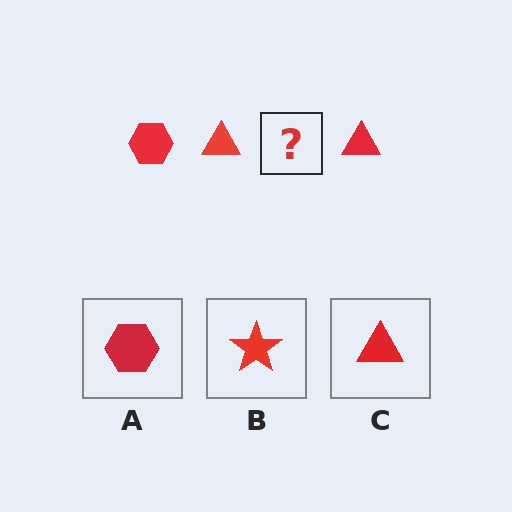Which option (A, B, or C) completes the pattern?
A.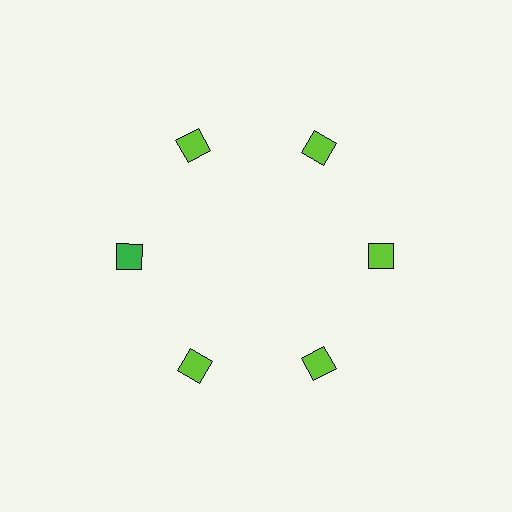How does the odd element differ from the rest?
It has a different color: green instead of lime.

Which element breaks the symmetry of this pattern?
The green diamond at roughly the 9 o'clock position breaks the symmetry. All other shapes are lime diamonds.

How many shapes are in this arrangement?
There are 6 shapes arranged in a ring pattern.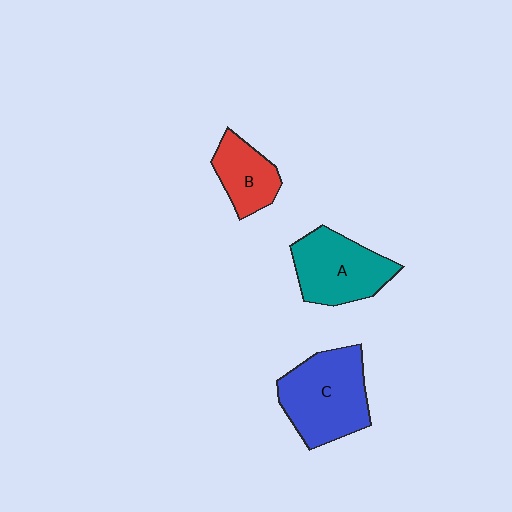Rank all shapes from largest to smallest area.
From largest to smallest: C (blue), A (teal), B (red).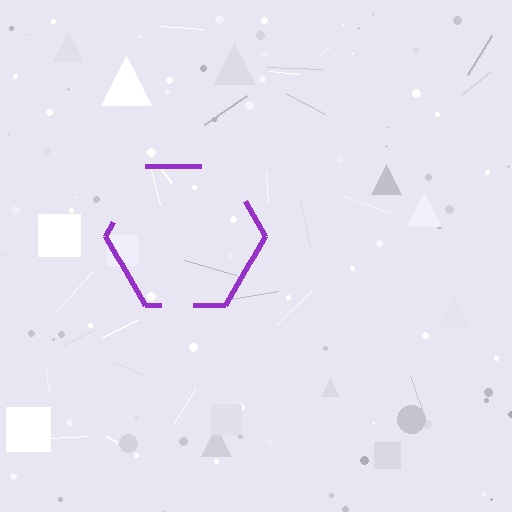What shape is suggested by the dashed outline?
The dashed outline suggests a hexagon.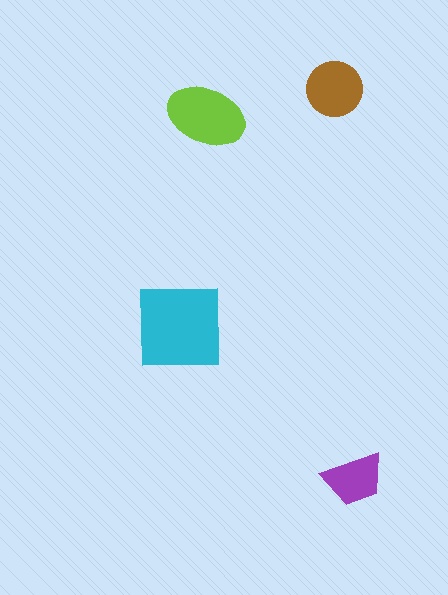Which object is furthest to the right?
The purple trapezoid is rightmost.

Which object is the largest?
The cyan square.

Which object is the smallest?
The purple trapezoid.